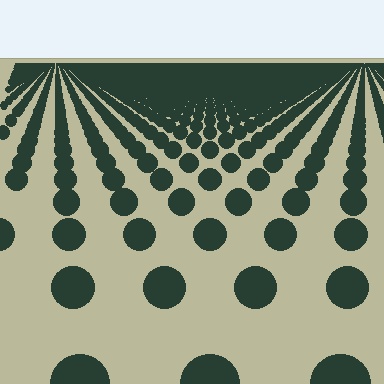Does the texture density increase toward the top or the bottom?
Density increases toward the top.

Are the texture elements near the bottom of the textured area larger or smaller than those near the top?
Larger. Near the bottom, elements are closer to the viewer and appear at a bigger on-screen size.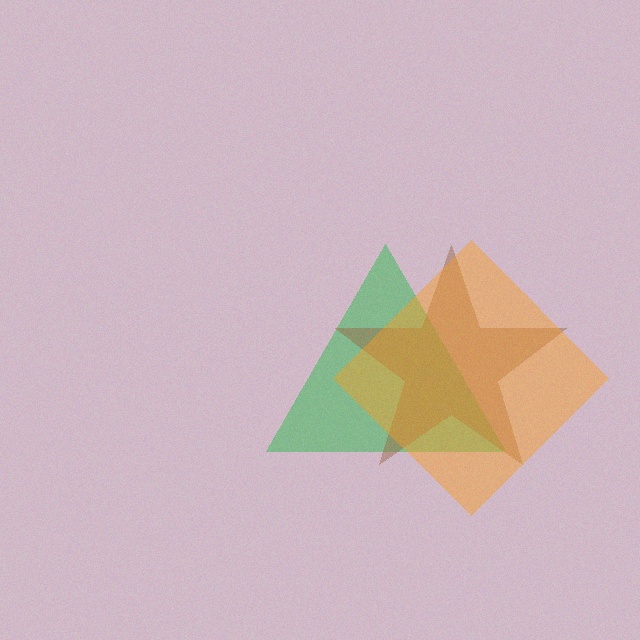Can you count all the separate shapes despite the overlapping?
Yes, there are 3 separate shapes.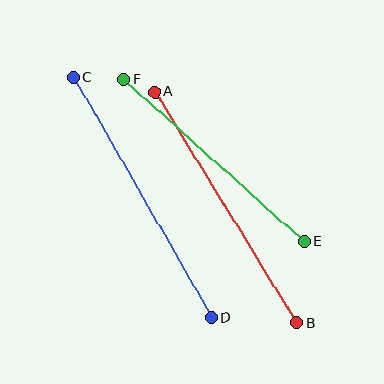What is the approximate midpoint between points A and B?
The midpoint is at approximately (226, 207) pixels.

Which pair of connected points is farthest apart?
Points C and D are farthest apart.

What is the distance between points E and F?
The distance is approximately 242 pixels.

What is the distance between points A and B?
The distance is approximately 271 pixels.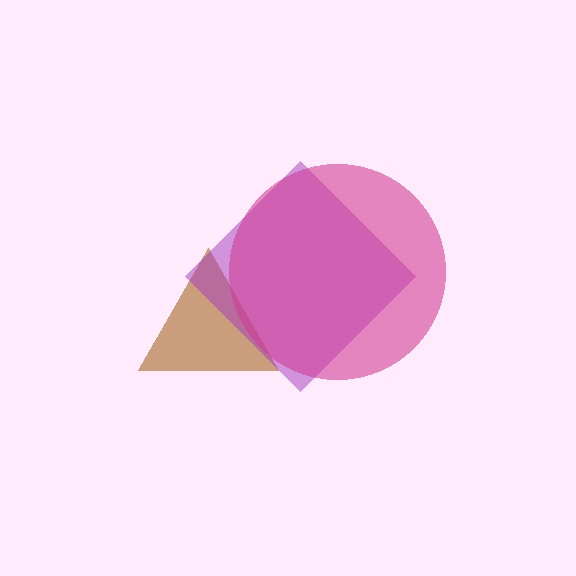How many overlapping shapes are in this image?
There are 3 overlapping shapes in the image.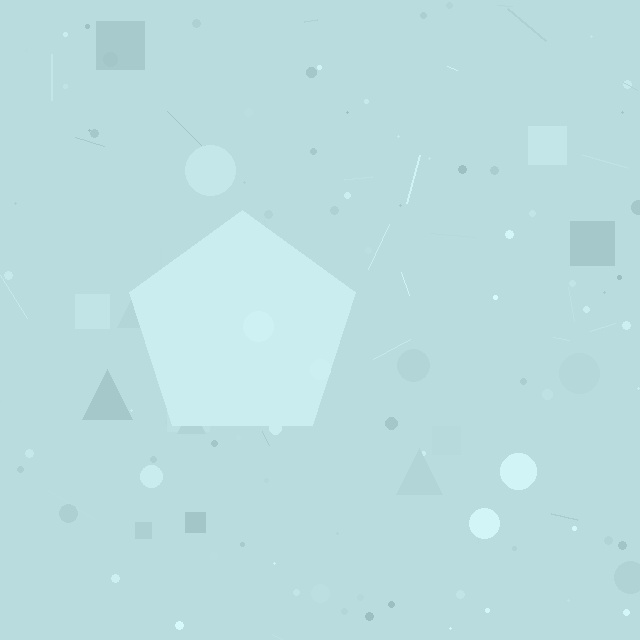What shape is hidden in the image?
A pentagon is hidden in the image.